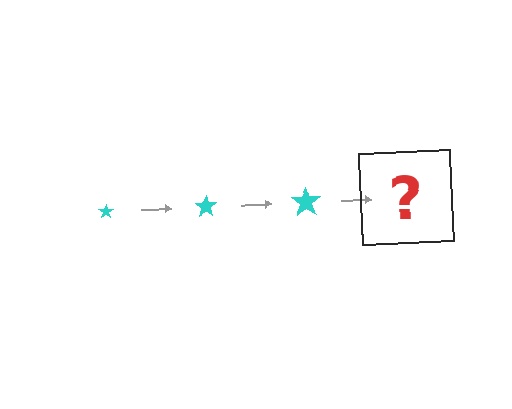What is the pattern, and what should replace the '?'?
The pattern is that the star gets progressively larger each step. The '?' should be a cyan star, larger than the previous one.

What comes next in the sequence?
The next element should be a cyan star, larger than the previous one.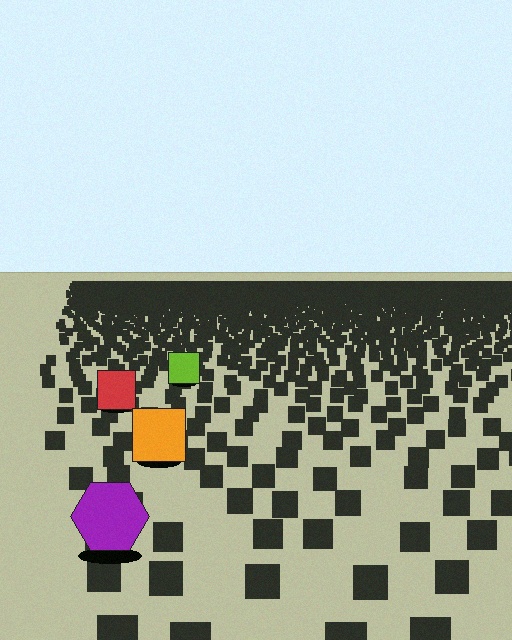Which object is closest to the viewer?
The purple hexagon is closest. The texture marks near it are larger and more spread out.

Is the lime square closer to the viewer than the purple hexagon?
No. The purple hexagon is closer — you can tell from the texture gradient: the ground texture is coarser near it.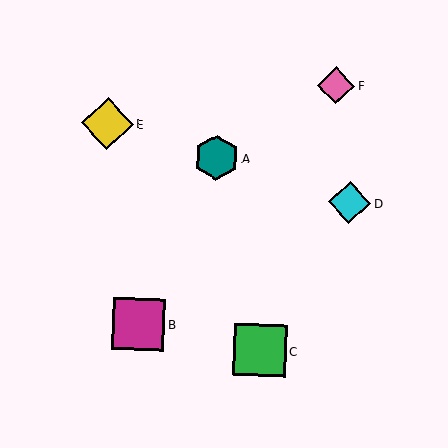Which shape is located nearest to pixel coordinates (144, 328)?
The magenta square (labeled B) at (139, 324) is nearest to that location.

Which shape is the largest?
The green square (labeled C) is the largest.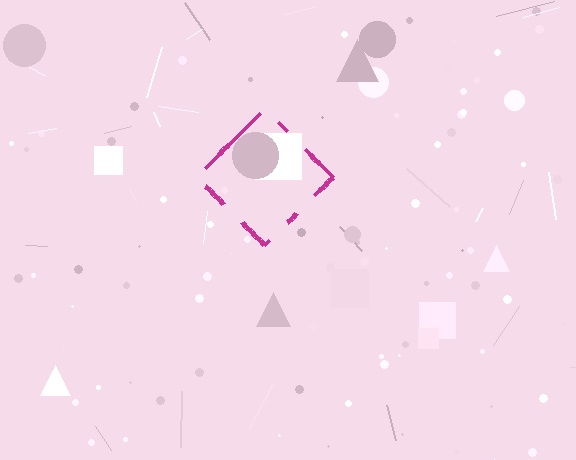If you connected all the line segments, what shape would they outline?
They would outline a diamond.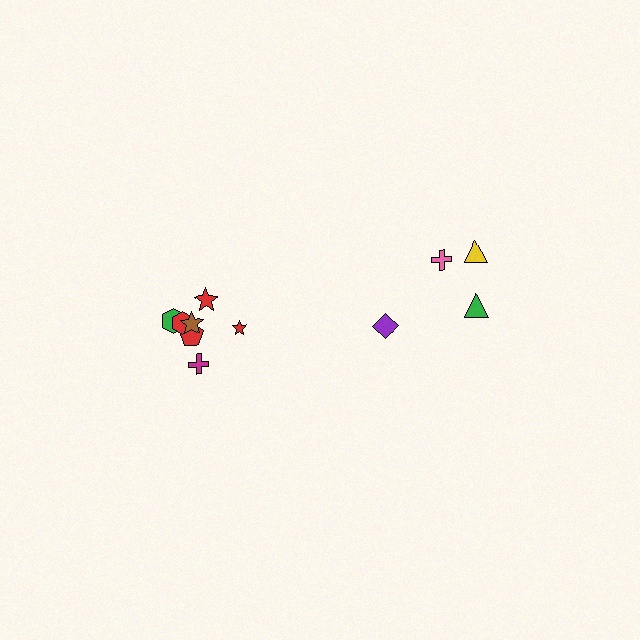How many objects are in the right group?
There are 4 objects.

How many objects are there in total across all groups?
There are 11 objects.